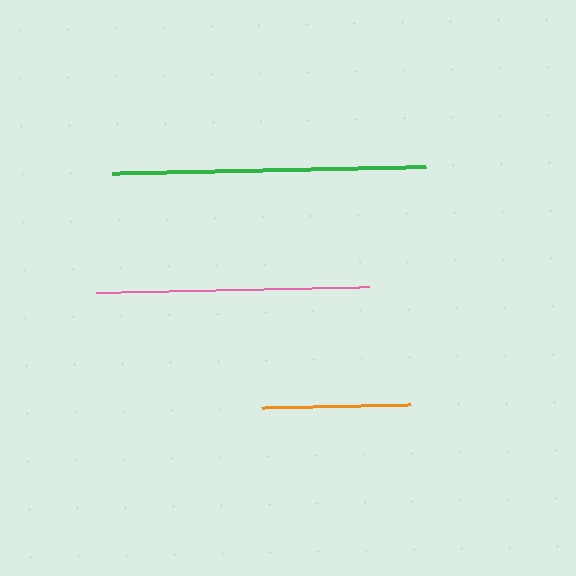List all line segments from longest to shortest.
From longest to shortest: green, pink, orange.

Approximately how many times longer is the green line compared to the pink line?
The green line is approximately 1.2 times the length of the pink line.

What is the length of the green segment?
The green segment is approximately 313 pixels long.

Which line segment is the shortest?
The orange line is the shortest at approximately 149 pixels.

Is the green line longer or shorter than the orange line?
The green line is longer than the orange line.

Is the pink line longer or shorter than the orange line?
The pink line is longer than the orange line.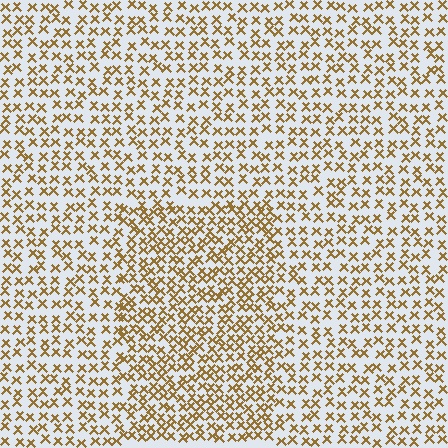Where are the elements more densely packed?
The elements are more densely packed inside the rectangle boundary.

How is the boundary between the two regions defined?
The boundary is defined by a change in element density (approximately 1.6x ratio). All elements are the same color, size, and shape.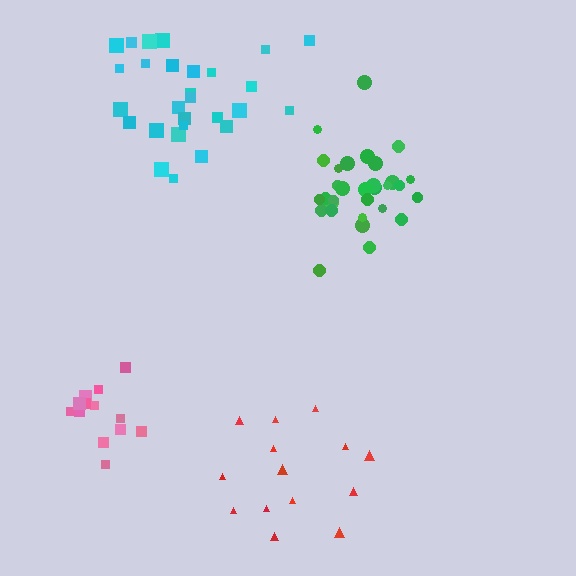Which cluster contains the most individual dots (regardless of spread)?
Green (31).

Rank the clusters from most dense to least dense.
green, pink, cyan, red.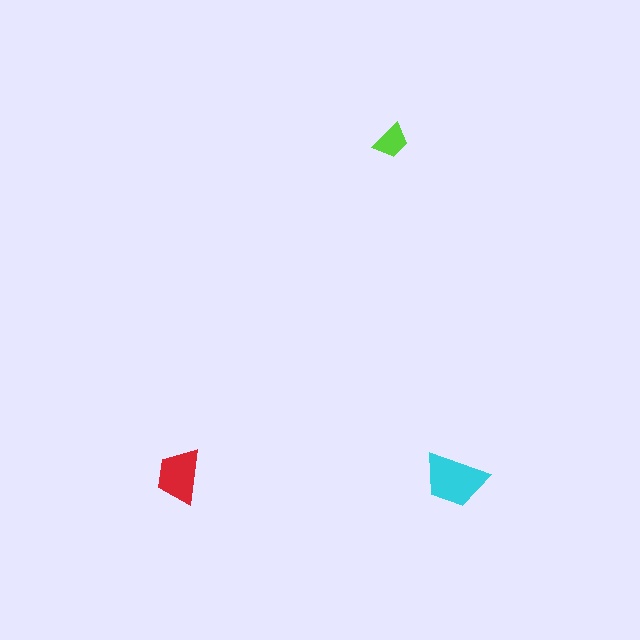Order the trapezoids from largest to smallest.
the cyan one, the red one, the lime one.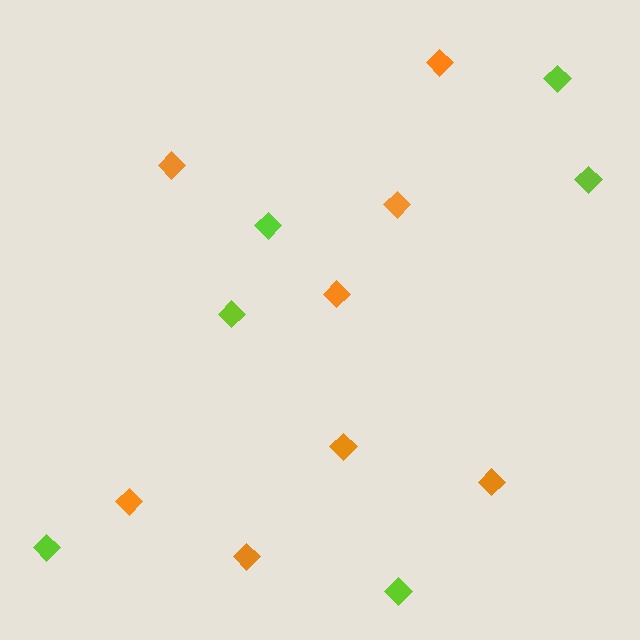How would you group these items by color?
There are 2 groups: one group of lime diamonds (6) and one group of orange diamonds (8).